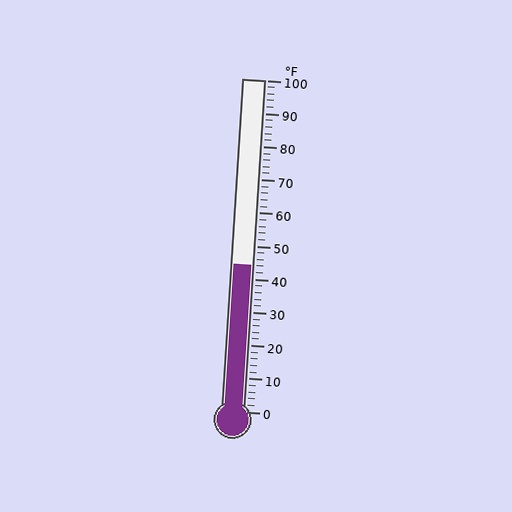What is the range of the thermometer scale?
The thermometer scale ranges from 0°F to 100°F.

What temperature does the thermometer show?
The thermometer shows approximately 44°F.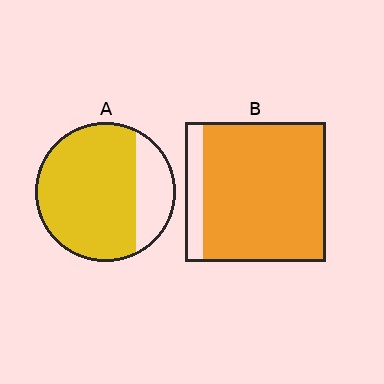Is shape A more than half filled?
Yes.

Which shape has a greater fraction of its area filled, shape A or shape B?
Shape B.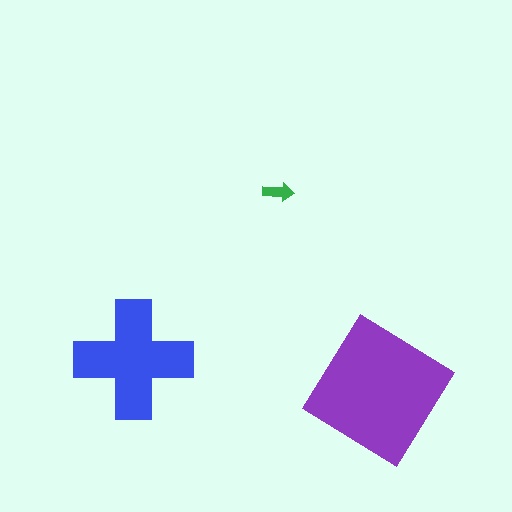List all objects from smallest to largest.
The green arrow, the blue cross, the purple diamond.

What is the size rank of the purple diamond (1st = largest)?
1st.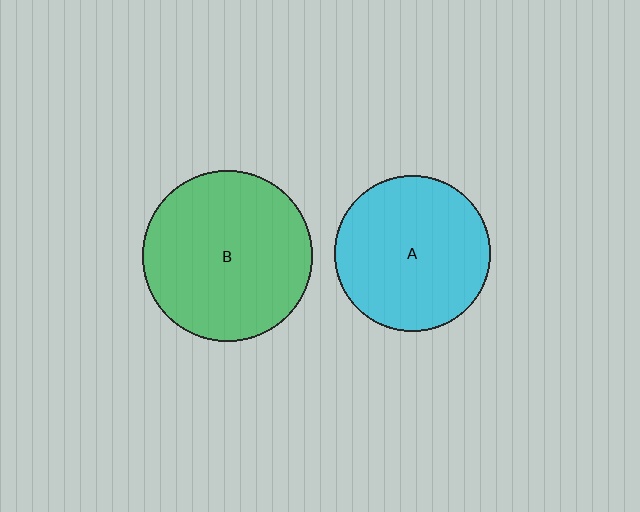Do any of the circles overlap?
No, none of the circles overlap.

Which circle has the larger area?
Circle B (green).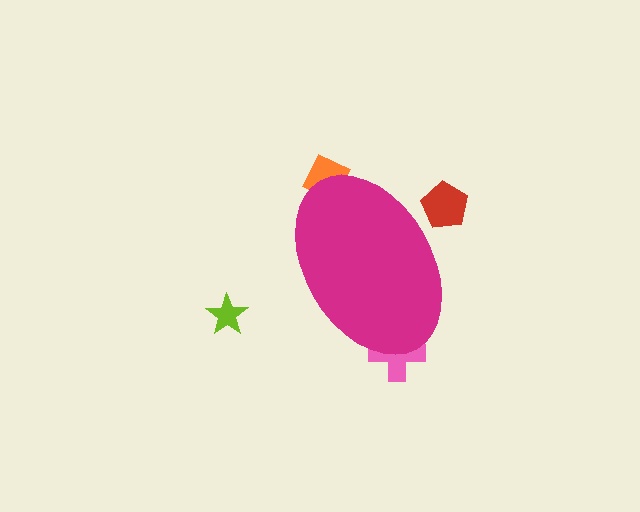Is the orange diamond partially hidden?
Yes, the orange diamond is partially hidden behind the magenta ellipse.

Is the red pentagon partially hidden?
Yes, the red pentagon is partially hidden behind the magenta ellipse.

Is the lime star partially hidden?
No, the lime star is fully visible.